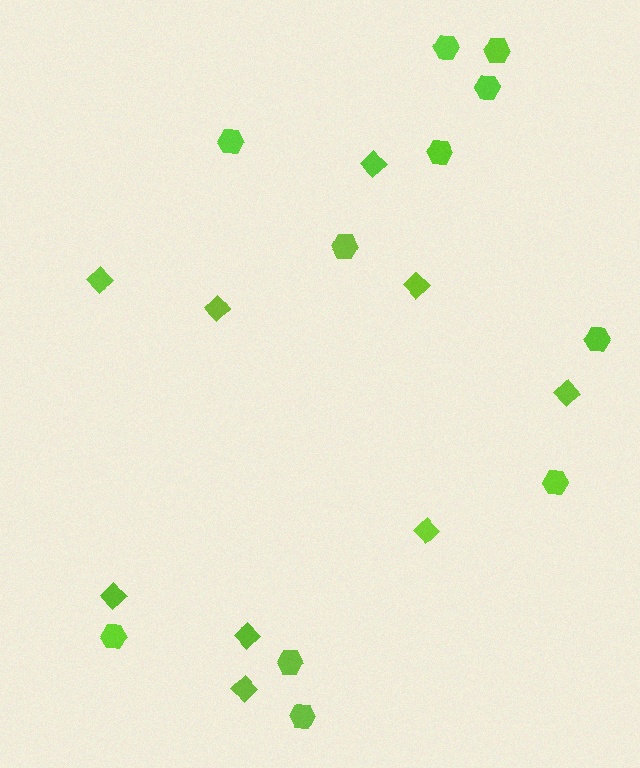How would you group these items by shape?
There are 2 groups: one group of hexagons (11) and one group of diamonds (9).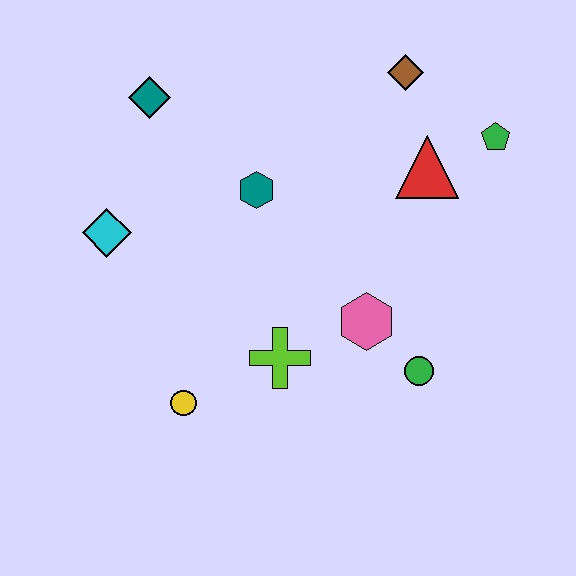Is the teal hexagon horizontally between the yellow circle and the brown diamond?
Yes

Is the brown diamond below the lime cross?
No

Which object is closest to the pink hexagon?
The green circle is closest to the pink hexagon.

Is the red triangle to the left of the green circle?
No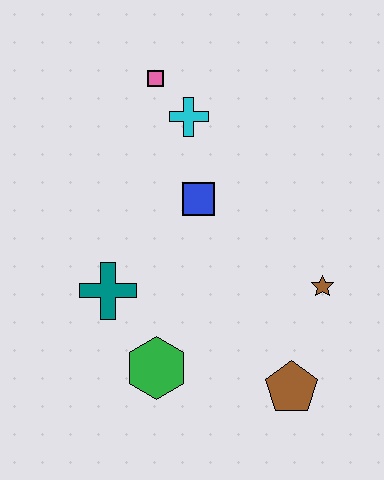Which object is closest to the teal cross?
The green hexagon is closest to the teal cross.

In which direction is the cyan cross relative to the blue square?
The cyan cross is above the blue square.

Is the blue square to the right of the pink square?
Yes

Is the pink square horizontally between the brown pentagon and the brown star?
No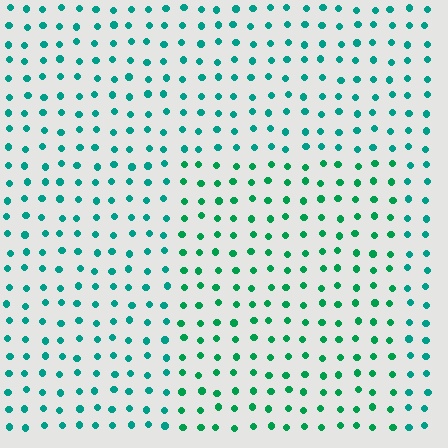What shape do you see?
I see a rectangle.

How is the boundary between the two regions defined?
The boundary is defined purely by a slight shift in hue (about 23 degrees). Spacing, size, and orientation are identical on both sides.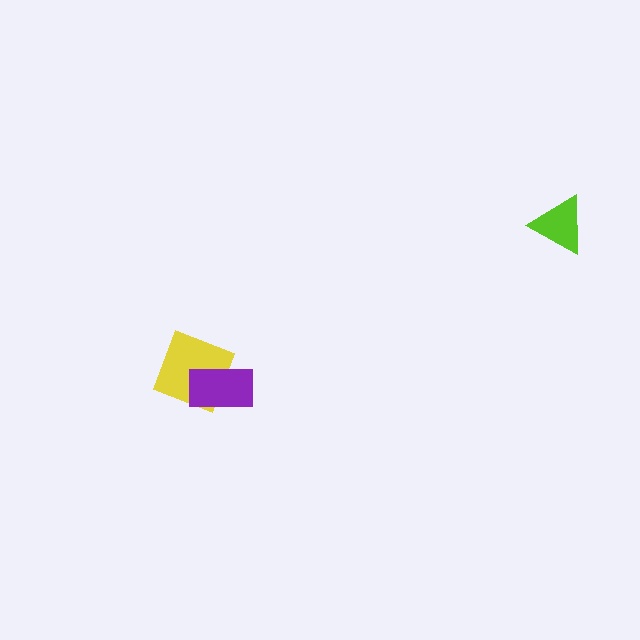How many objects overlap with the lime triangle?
0 objects overlap with the lime triangle.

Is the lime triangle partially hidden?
No, no other shape covers it.